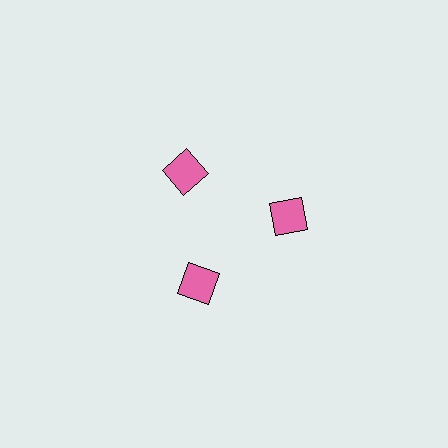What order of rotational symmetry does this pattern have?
This pattern has 3-fold rotational symmetry.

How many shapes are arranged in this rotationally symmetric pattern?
There are 3 shapes, arranged in 3 groups of 1.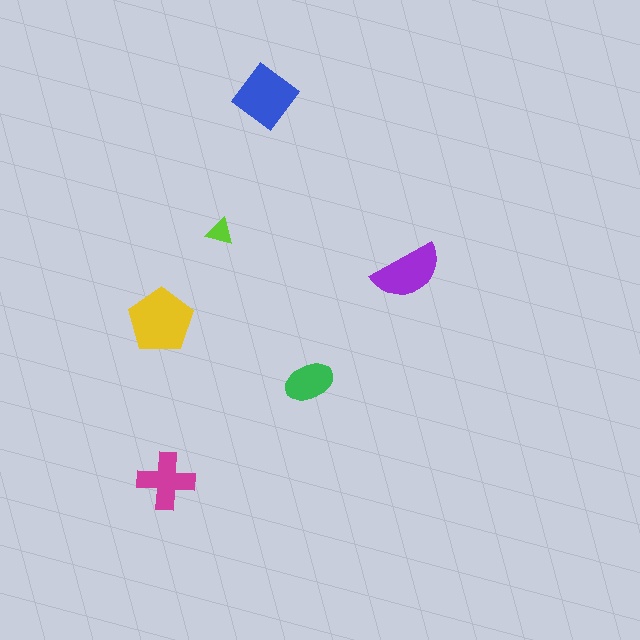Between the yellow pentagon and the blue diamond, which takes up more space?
The yellow pentagon.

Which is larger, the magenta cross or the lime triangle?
The magenta cross.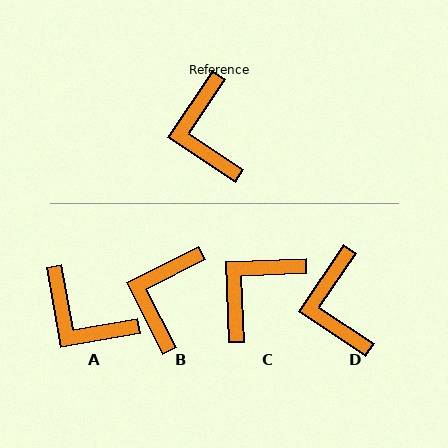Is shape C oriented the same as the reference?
No, it is off by about 54 degrees.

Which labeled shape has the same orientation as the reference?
D.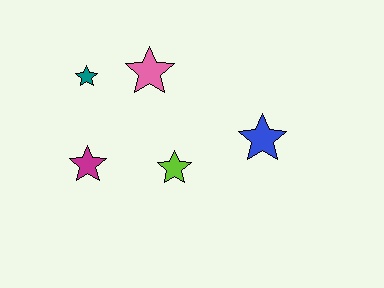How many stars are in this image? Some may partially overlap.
There are 5 stars.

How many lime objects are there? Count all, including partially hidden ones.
There is 1 lime object.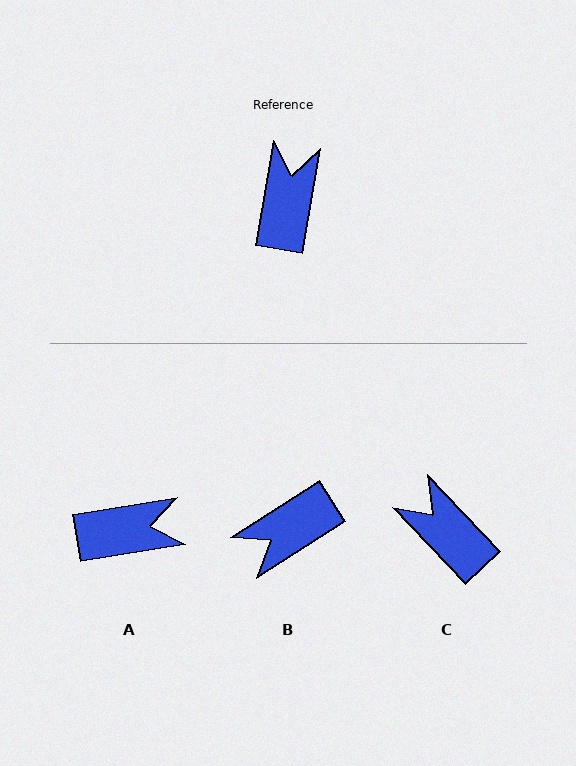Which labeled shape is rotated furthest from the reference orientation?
B, about 132 degrees away.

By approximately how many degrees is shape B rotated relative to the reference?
Approximately 132 degrees counter-clockwise.